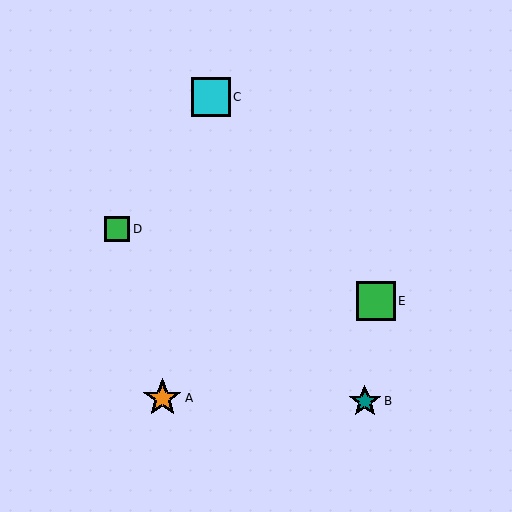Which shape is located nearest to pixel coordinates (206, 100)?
The cyan square (labeled C) at (211, 97) is nearest to that location.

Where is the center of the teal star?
The center of the teal star is at (365, 401).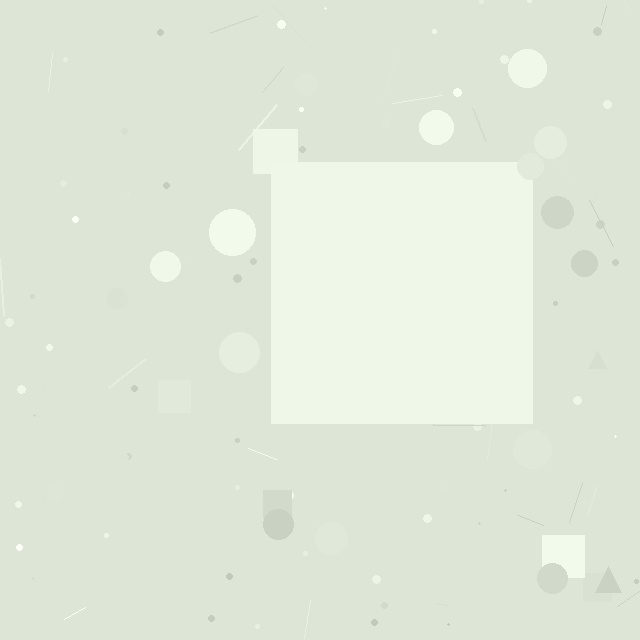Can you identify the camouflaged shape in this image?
The camouflaged shape is a square.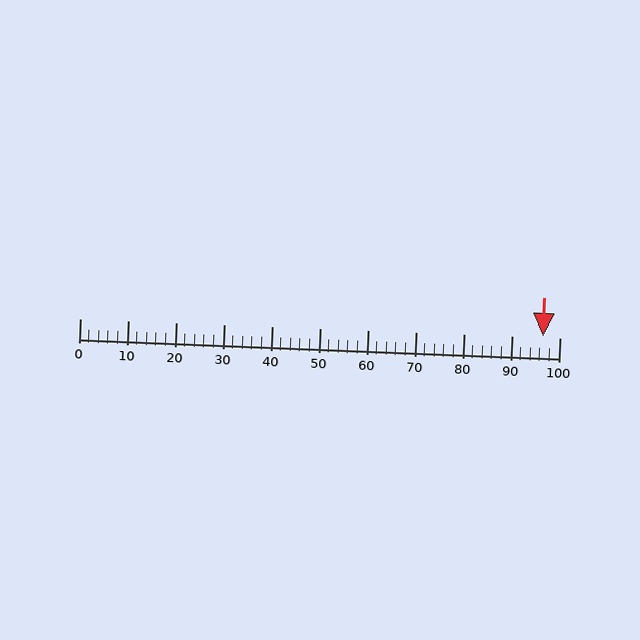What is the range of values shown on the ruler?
The ruler shows values from 0 to 100.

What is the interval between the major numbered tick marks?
The major tick marks are spaced 10 units apart.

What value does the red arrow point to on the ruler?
The red arrow points to approximately 97.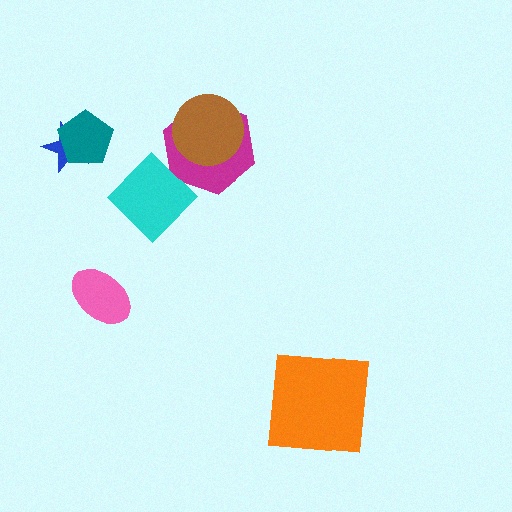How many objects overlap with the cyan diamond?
1 object overlaps with the cyan diamond.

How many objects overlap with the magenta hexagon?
2 objects overlap with the magenta hexagon.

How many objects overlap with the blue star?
1 object overlaps with the blue star.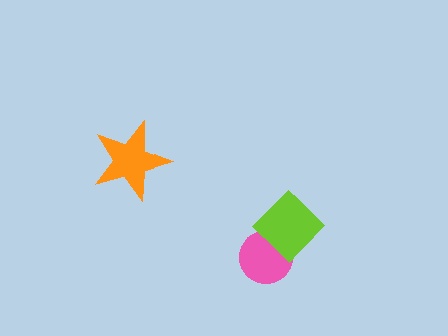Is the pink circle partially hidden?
Yes, it is partially covered by another shape.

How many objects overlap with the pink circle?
1 object overlaps with the pink circle.